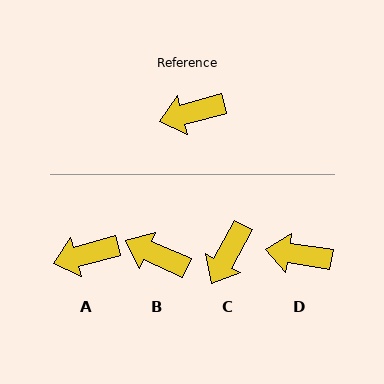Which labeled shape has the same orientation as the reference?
A.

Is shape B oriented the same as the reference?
No, it is off by about 39 degrees.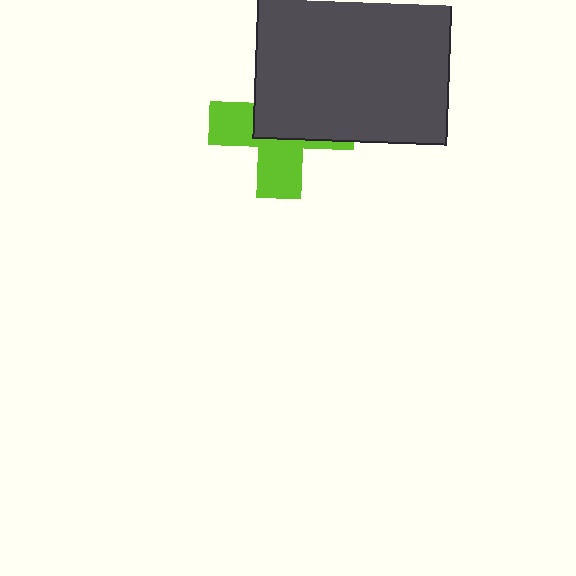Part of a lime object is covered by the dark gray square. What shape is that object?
It is a cross.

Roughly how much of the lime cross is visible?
About half of it is visible (roughly 46%).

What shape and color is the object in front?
The object in front is a dark gray square.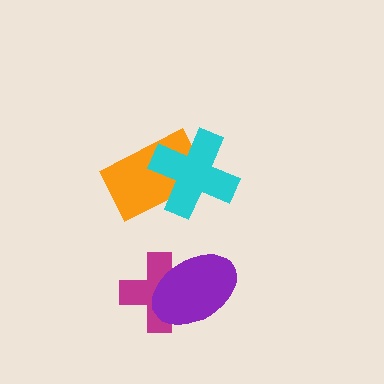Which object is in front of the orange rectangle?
The cyan cross is in front of the orange rectangle.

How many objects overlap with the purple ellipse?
1 object overlaps with the purple ellipse.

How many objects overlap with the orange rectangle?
1 object overlaps with the orange rectangle.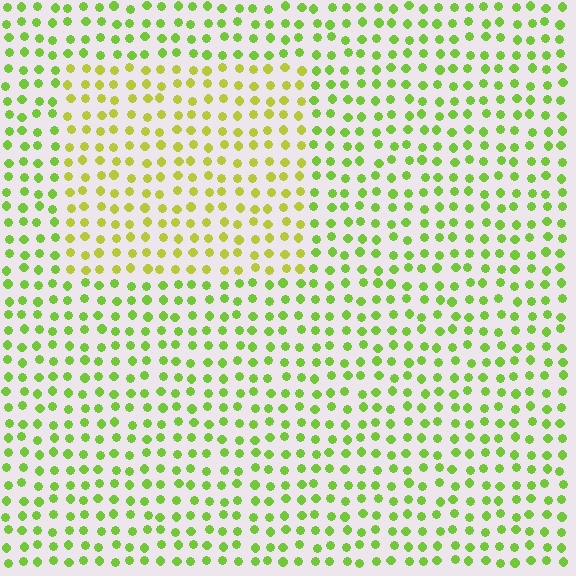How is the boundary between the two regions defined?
The boundary is defined purely by a slight shift in hue (about 29 degrees). Spacing, size, and orientation are identical on both sides.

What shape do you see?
I see a rectangle.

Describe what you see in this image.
The image is filled with small lime elements in a uniform arrangement. A rectangle-shaped region is visible where the elements are tinted to a slightly different hue, forming a subtle color boundary.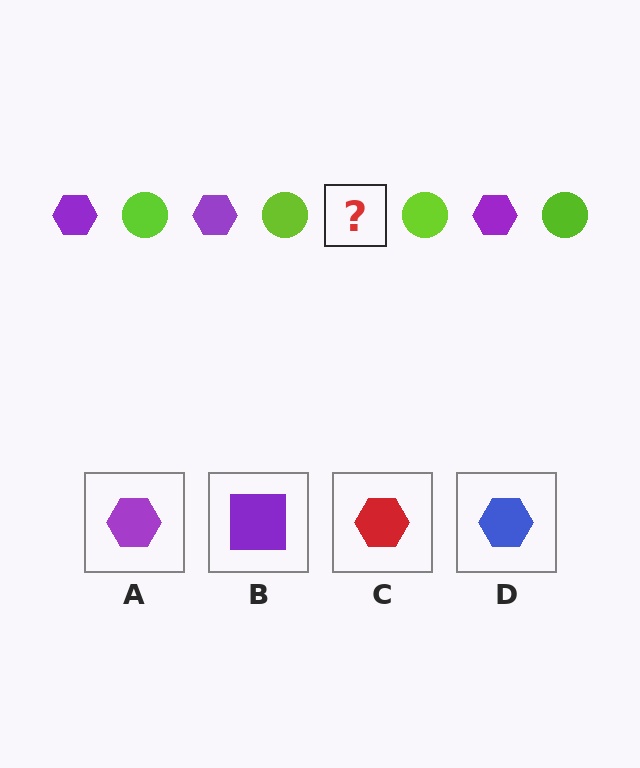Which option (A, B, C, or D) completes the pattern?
A.